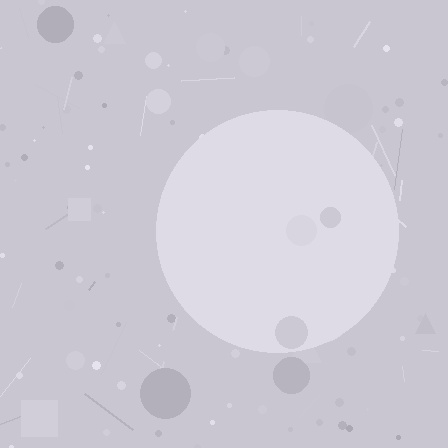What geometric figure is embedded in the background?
A circle is embedded in the background.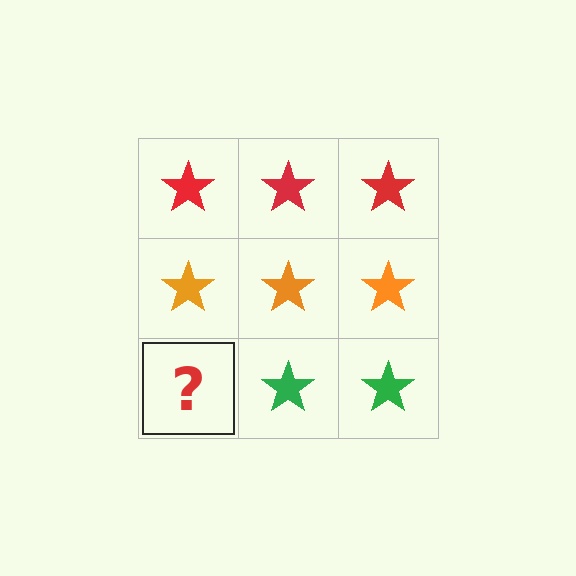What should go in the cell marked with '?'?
The missing cell should contain a green star.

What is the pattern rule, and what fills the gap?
The rule is that each row has a consistent color. The gap should be filled with a green star.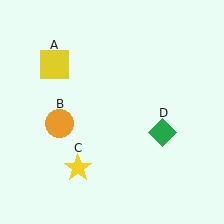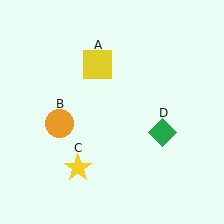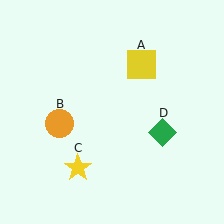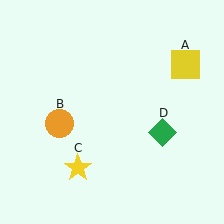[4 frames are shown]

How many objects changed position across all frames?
1 object changed position: yellow square (object A).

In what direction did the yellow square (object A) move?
The yellow square (object A) moved right.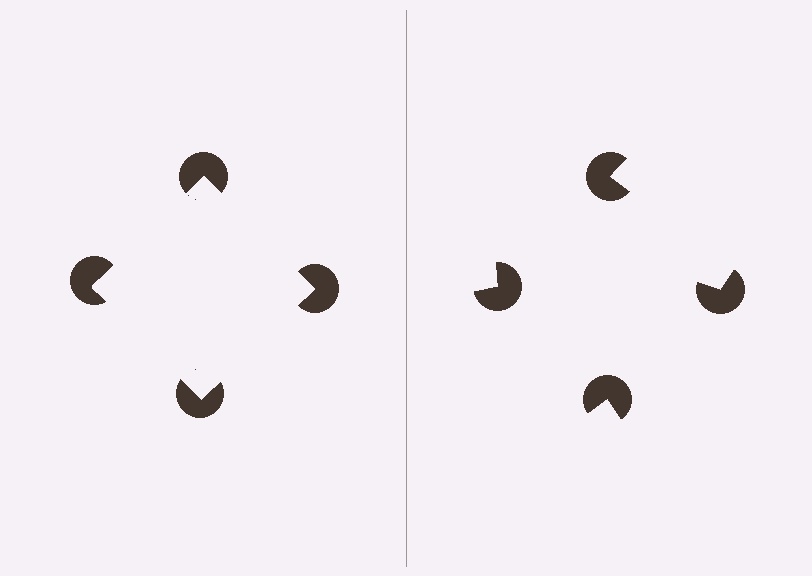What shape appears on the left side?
An illusory square.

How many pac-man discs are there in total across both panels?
8 — 4 on each side.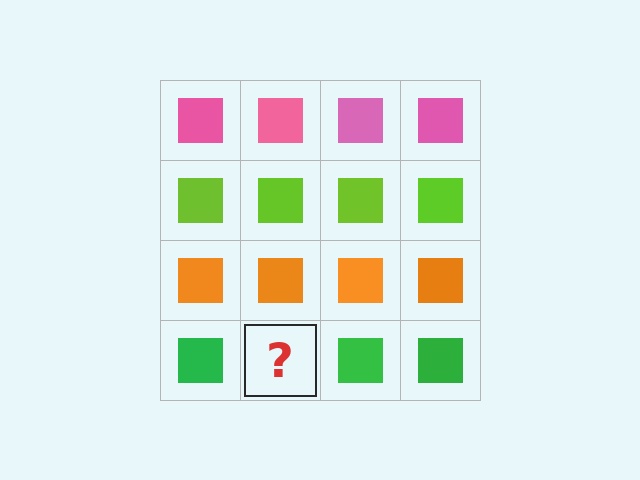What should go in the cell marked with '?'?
The missing cell should contain a green square.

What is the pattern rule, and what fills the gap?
The rule is that each row has a consistent color. The gap should be filled with a green square.